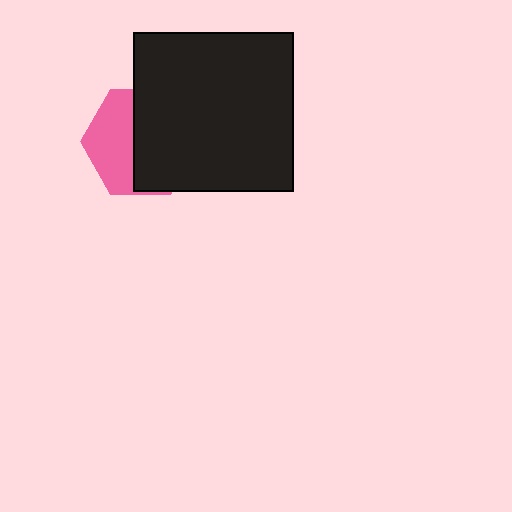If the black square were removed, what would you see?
You would see the complete pink hexagon.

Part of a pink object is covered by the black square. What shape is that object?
It is a hexagon.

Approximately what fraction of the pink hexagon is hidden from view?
Roughly 56% of the pink hexagon is hidden behind the black square.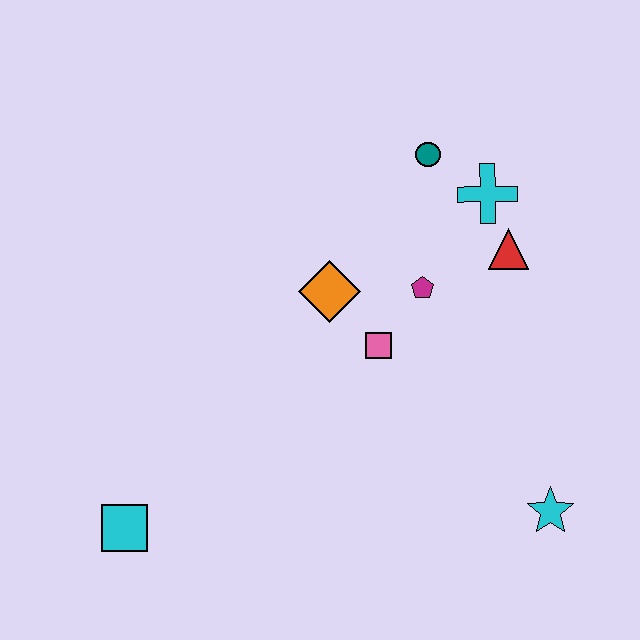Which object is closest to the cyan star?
The pink square is closest to the cyan star.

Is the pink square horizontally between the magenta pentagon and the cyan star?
No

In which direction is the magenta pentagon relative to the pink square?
The magenta pentagon is above the pink square.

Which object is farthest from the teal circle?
The cyan square is farthest from the teal circle.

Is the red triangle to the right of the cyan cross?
Yes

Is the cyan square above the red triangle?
No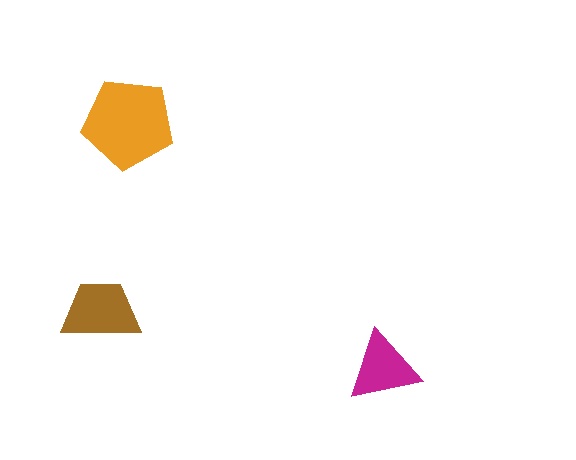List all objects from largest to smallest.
The orange pentagon, the brown trapezoid, the magenta triangle.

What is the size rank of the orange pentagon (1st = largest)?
1st.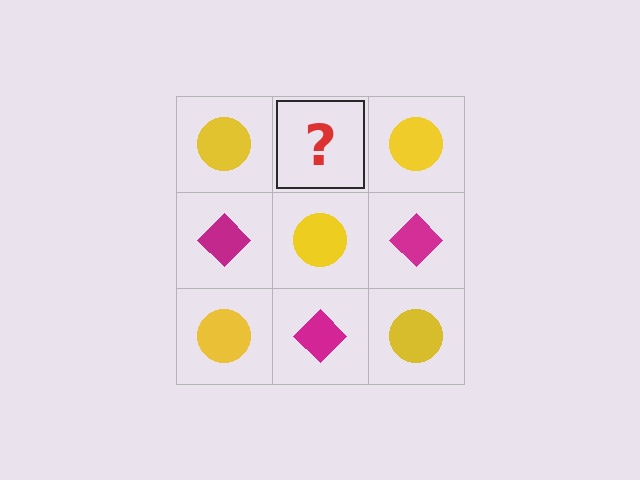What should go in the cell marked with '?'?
The missing cell should contain a magenta diamond.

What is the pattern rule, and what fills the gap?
The rule is that it alternates yellow circle and magenta diamond in a checkerboard pattern. The gap should be filled with a magenta diamond.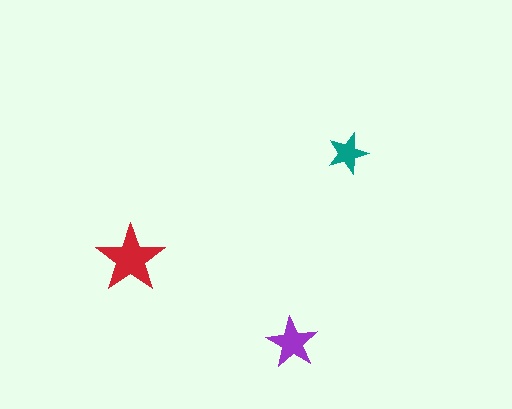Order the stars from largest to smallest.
the red one, the purple one, the teal one.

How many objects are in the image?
There are 3 objects in the image.